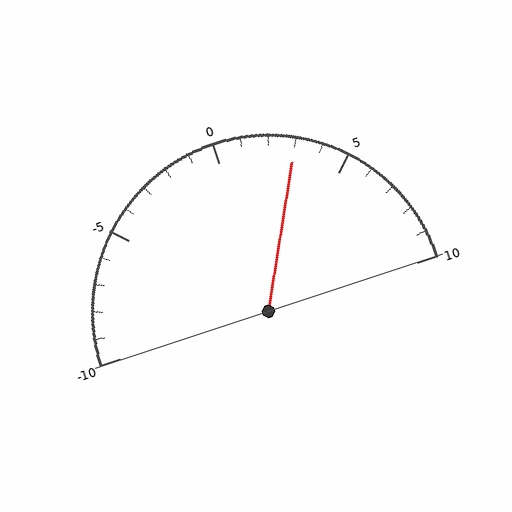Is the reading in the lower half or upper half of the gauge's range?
The reading is in the upper half of the range (-10 to 10).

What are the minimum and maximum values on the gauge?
The gauge ranges from -10 to 10.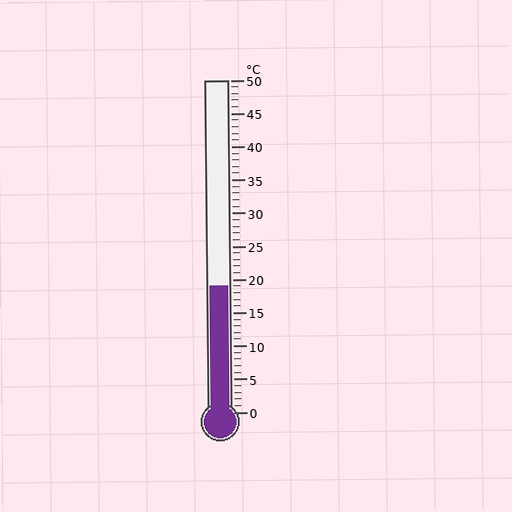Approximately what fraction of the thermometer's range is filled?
The thermometer is filled to approximately 40% of its range.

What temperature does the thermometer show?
The thermometer shows approximately 19°C.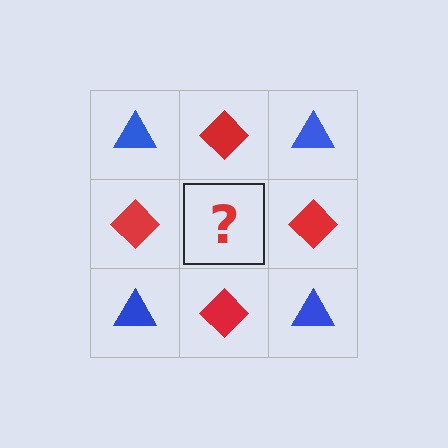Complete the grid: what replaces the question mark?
The question mark should be replaced with a blue triangle.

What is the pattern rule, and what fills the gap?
The rule is that it alternates blue triangle and red diamond in a checkerboard pattern. The gap should be filled with a blue triangle.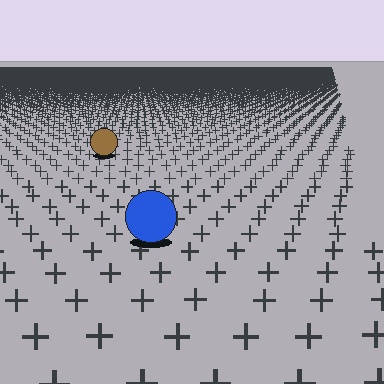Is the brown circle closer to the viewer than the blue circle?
No. The blue circle is closer — you can tell from the texture gradient: the ground texture is coarser near it.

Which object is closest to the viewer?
The blue circle is closest. The texture marks near it are larger and more spread out.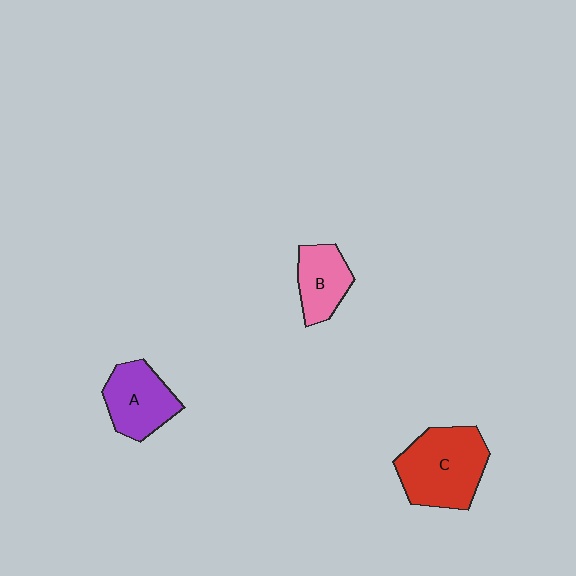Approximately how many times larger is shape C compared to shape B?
Approximately 1.8 times.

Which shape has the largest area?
Shape C (red).